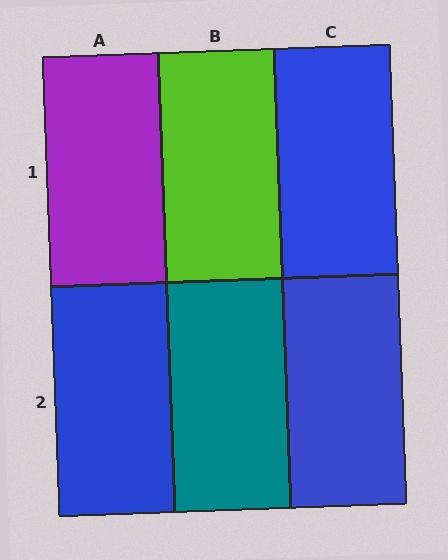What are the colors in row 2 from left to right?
Blue, teal, blue.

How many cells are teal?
1 cell is teal.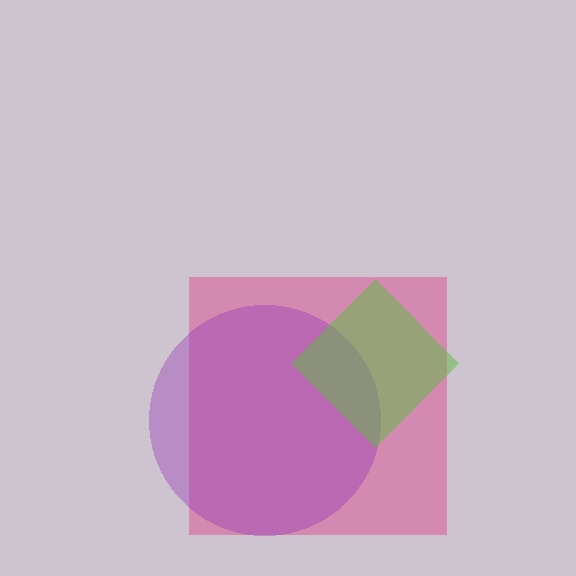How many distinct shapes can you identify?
There are 3 distinct shapes: a pink square, a purple circle, a lime diamond.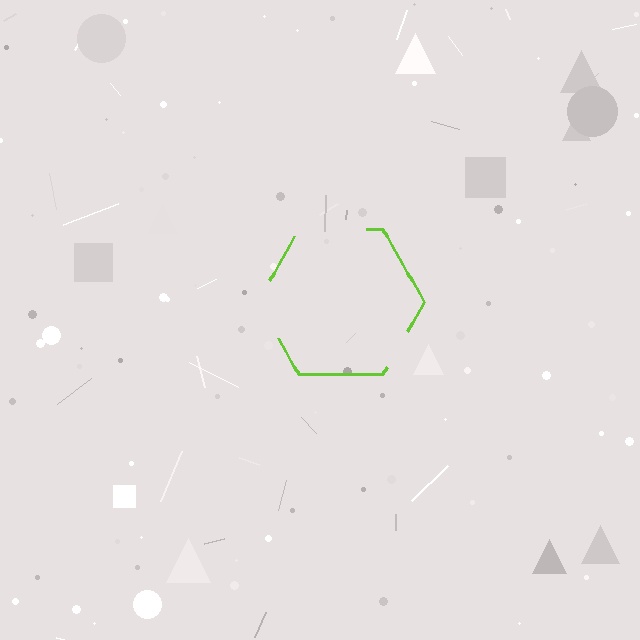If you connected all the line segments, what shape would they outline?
They would outline a hexagon.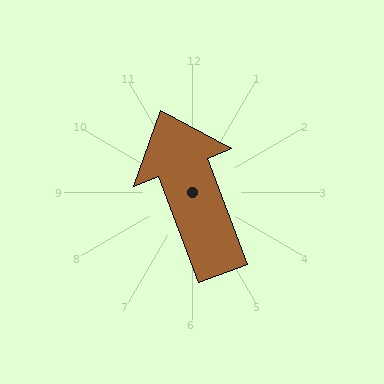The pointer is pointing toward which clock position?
Roughly 11 o'clock.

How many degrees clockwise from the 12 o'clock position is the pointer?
Approximately 339 degrees.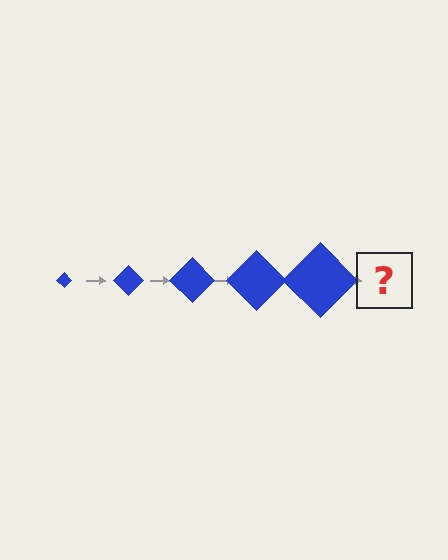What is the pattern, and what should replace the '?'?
The pattern is that the diamond gets progressively larger each step. The '?' should be a blue diamond, larger than the previous one.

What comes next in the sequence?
The next element should be a blue diamond, larger than the previous one.